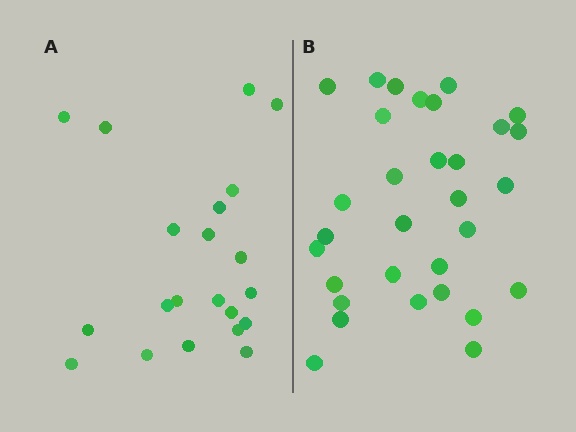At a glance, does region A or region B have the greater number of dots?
Region B (the right region) has more dots.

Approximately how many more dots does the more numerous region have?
Region B has roughly 10 or so more dots than region A.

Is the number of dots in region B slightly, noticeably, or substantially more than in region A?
Region B has substantially more. The ratio is roughly 1.5 to 1.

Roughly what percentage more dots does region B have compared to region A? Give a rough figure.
About 50% more.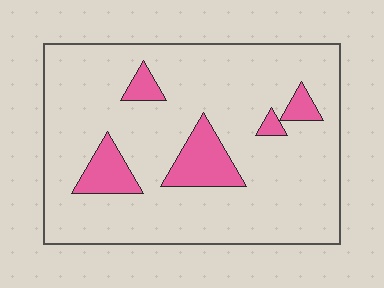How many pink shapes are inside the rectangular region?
5.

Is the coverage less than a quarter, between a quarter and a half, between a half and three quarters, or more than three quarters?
Less than a quarter.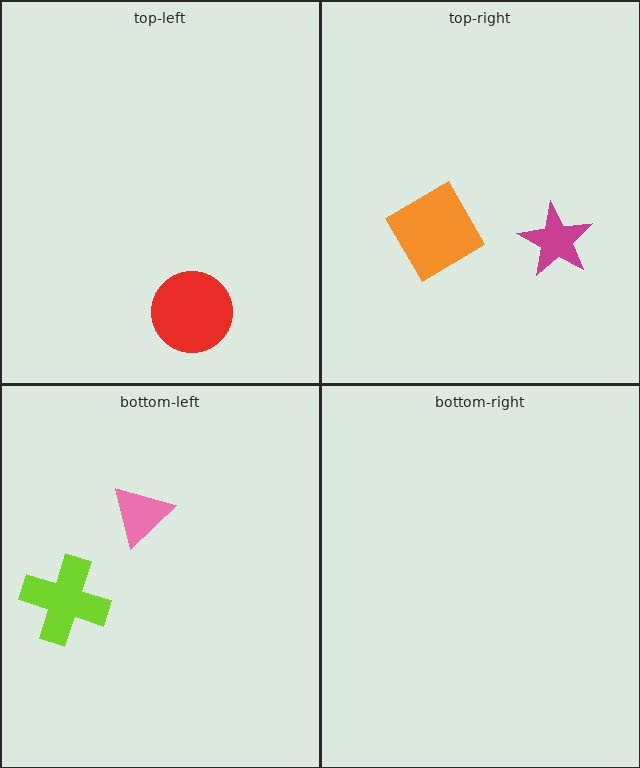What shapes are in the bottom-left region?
The pink triangle, the lime cross.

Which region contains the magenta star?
The top-right region.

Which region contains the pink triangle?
The bottom-left region.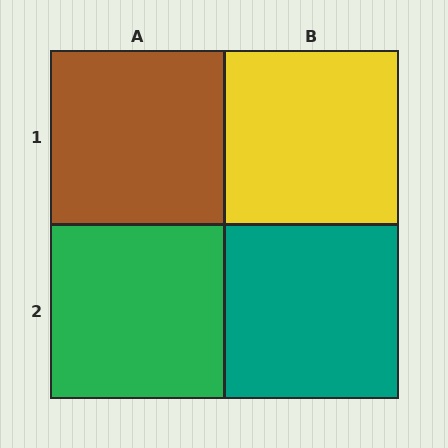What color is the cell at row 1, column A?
Brown.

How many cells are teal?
1 cell is teal.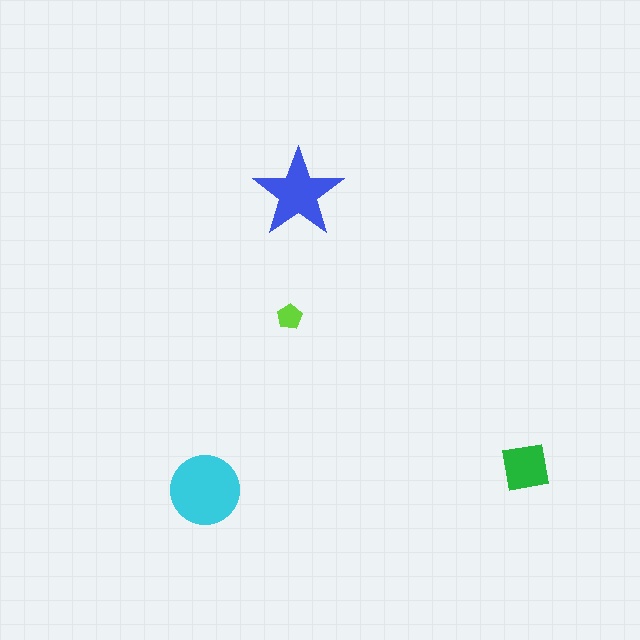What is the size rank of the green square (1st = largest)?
3rd.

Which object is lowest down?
The cyan circle is bottommost.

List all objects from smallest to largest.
The lime pentagon, the green square, the blue star, the cyan circle.